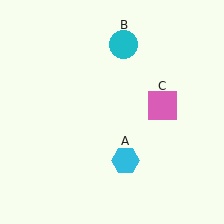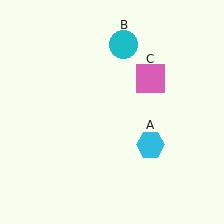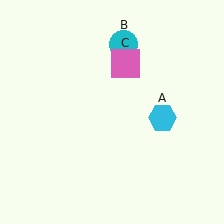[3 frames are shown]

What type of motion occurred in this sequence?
The cyan hexagon (object A), pink square (object C) rotated counterclockwise around the center of the scene.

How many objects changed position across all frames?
2 objects changed position: cyan hexagon (object A), pink square (object C).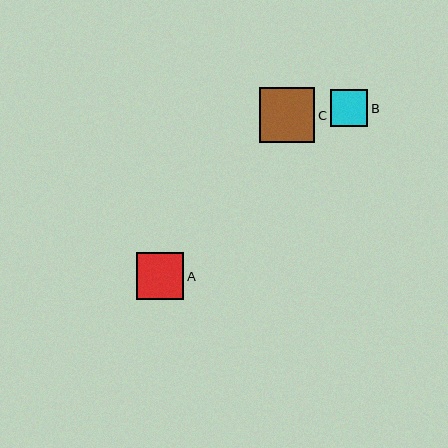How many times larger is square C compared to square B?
Square C is approximately 1.5 times the size of square B.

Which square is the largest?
Square C is the largest with a size of approximately 55 pixels.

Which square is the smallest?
Square B is the smallest with a size of approximately 37 pixels.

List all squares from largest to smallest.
From largest to smallest: C, A, B.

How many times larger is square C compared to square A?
Square C is approximately 1.2 times the size of square A.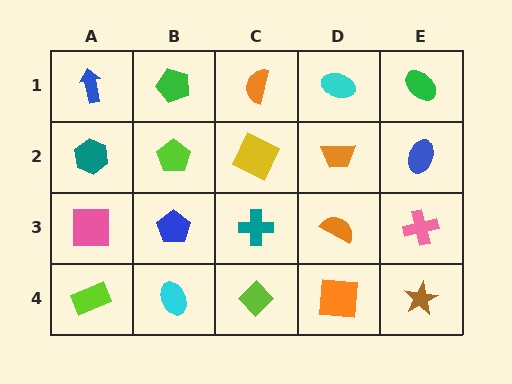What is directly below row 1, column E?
A blue ellipse.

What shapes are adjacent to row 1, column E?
A blue ellipse (row 2, column E), a cyan ellipse (row 1, column D).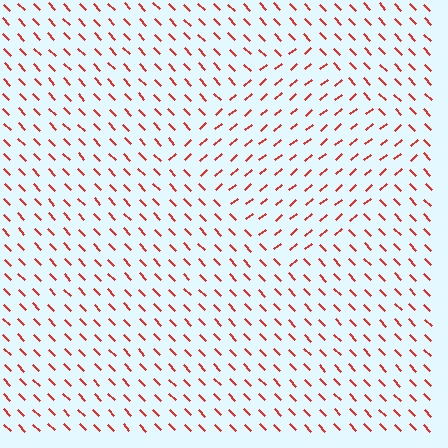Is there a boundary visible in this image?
Yes, there is a texture boundary formed by a change in line orientation.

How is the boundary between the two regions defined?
The boundary is defined purely by a change in line orientation (approximately 86 degrees difference). All lines are the same color and thickness.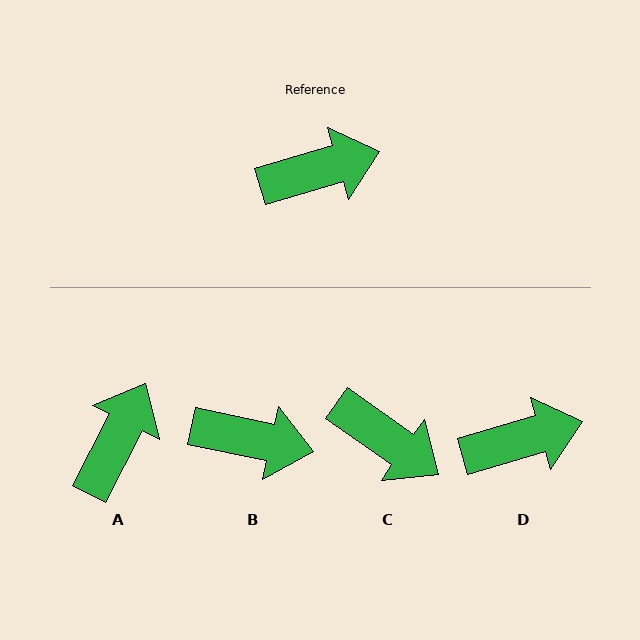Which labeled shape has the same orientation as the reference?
D.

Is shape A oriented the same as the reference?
No, it is off by about 47 degrees.